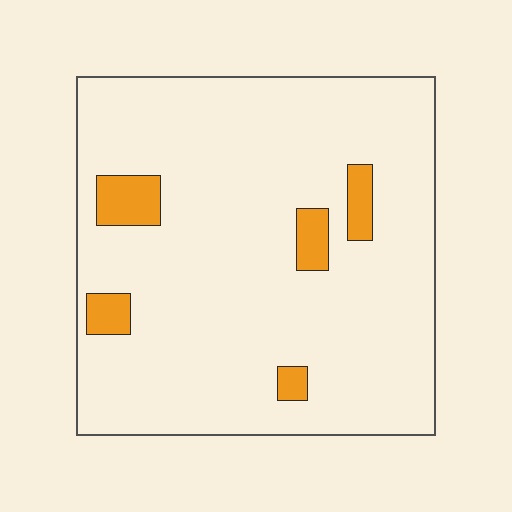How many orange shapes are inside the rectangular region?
5.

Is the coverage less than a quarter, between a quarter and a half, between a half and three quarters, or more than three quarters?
Less than a quarter.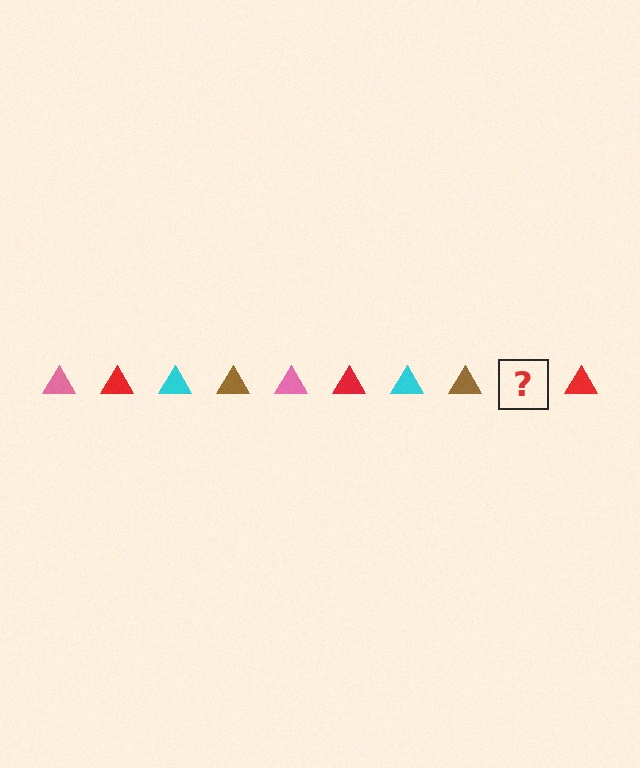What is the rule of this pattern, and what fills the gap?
The rule is that the pattern cycles through pink, red, cyan, brown triangles. The gap should be filled with a pink triangle.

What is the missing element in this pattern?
The missing element is a pink triangle.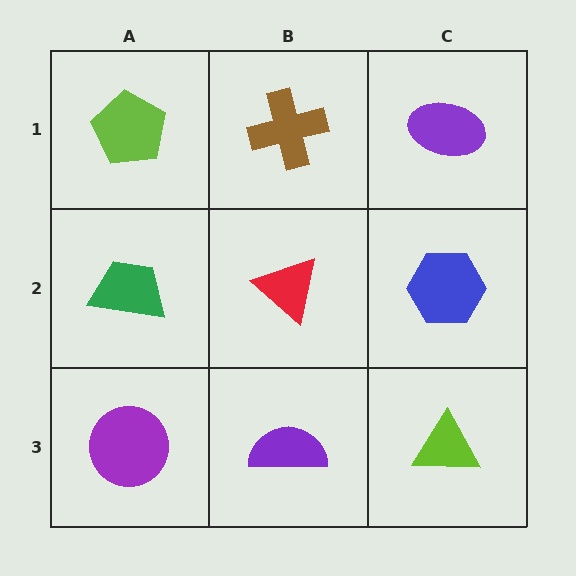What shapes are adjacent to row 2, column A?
A lime pentagon (row 1, column A), a purple circle (row 3, column A), a red triangle (row 2, column B).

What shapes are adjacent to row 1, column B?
A red triangle (row 2, column B), a lime pentagon (row 1, column A), a purple ellipse (row 1, column C).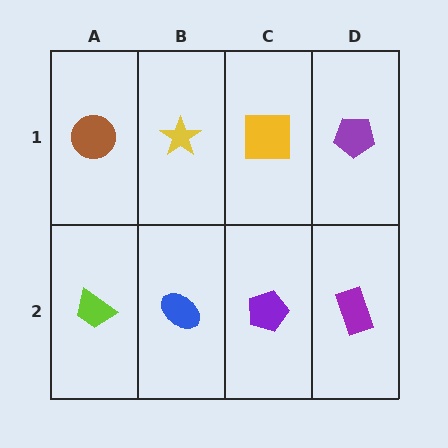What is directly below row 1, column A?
A lime trapezoid.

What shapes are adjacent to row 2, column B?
A yellow star (row 1, column B), a lime trapezoid (row 2, column A), a purple pentagon (row 2, column C).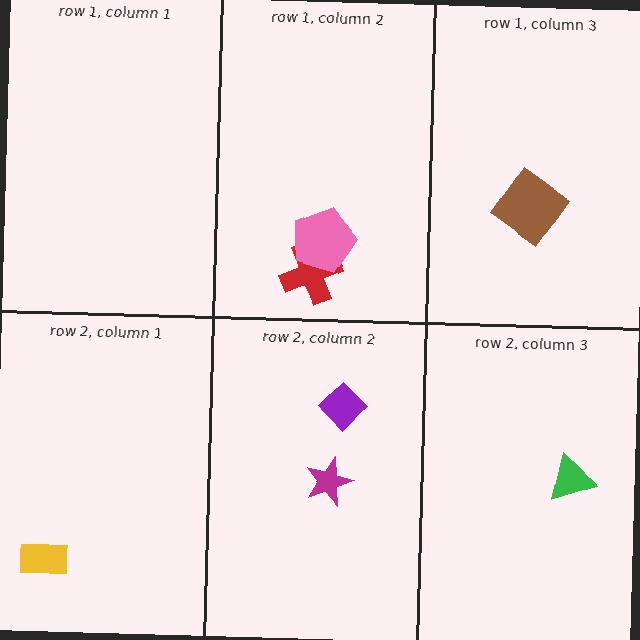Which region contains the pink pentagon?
The row 1, column 2 region.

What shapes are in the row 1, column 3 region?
The brown diamond.